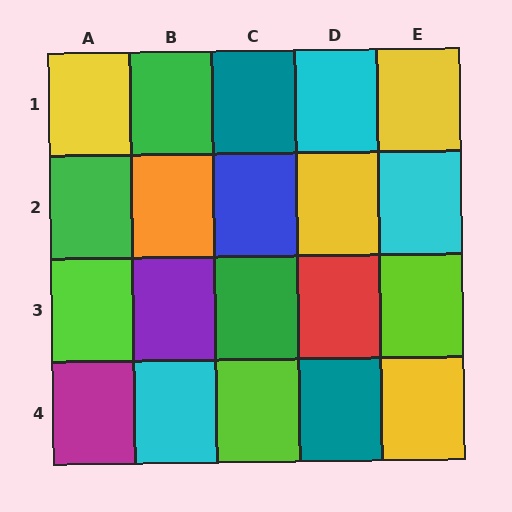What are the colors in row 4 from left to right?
Magenta, cyan, lime, teal, yellow.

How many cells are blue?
1 cell is blue.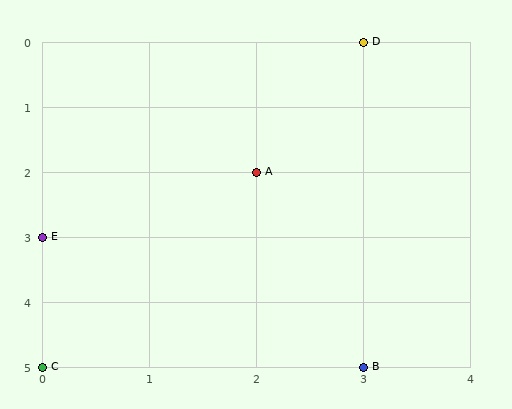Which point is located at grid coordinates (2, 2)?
Point A is at (2, 2).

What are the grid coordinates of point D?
Point D is at grid coordinates (3, 0).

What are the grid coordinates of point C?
Point C is at grid coordinates (0, 5).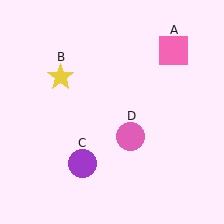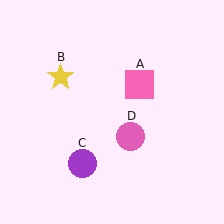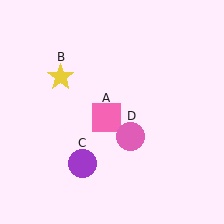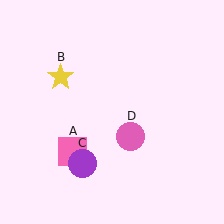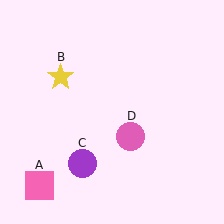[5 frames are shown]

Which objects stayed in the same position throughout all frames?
Yellow star (object B) and purple circle (object C) and pink circle (object D) remained stationary.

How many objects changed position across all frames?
1 object changed position: pink square (object A).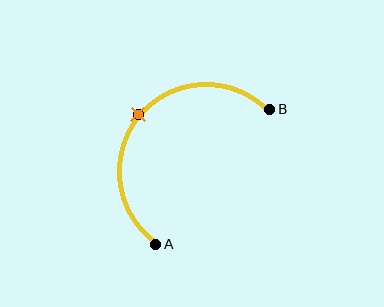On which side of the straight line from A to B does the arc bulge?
The arc bulges above and to the left of the straight line connecting A and B.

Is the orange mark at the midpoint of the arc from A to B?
Yes. The orange mark lies on the arc at equal arc-length from both A and B — it is the arc midpoint.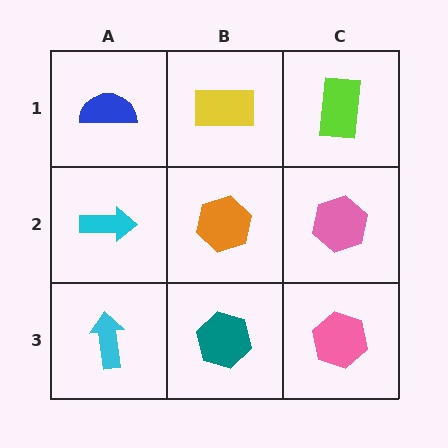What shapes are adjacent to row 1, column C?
A pink hexagon (row 2, column C), a yellow rectangle (row 1, column B).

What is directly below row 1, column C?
A pink hexagon.